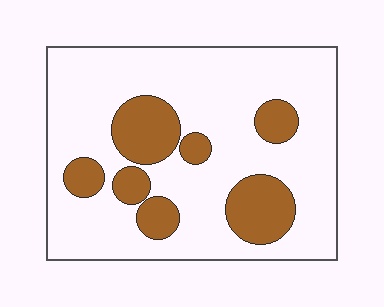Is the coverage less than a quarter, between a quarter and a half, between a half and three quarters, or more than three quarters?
Less than a quarter.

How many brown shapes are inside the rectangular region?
7.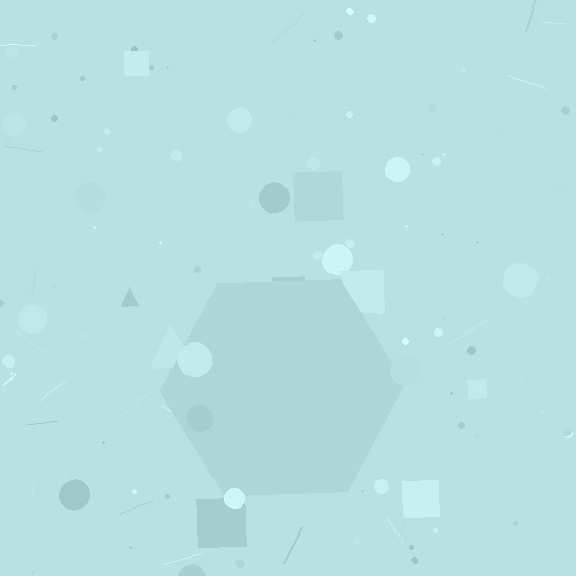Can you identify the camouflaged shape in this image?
The camouflaged shape is a hexagon.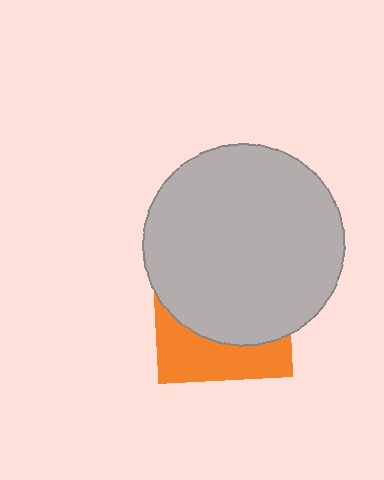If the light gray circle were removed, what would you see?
You would see the complete orange square.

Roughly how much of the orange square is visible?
A small part of it is visible (roughly 33%).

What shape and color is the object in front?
The object in front is a light gray circle.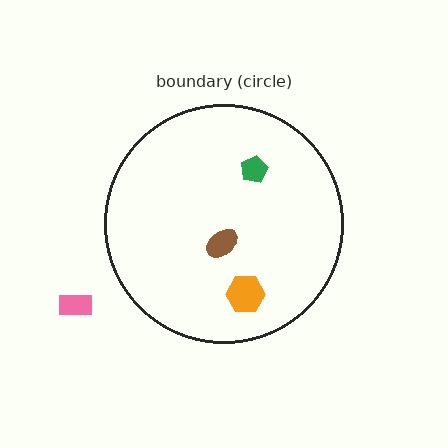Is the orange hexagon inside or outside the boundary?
Inside.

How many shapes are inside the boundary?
3 inside, 1 outside.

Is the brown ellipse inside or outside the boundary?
Inside.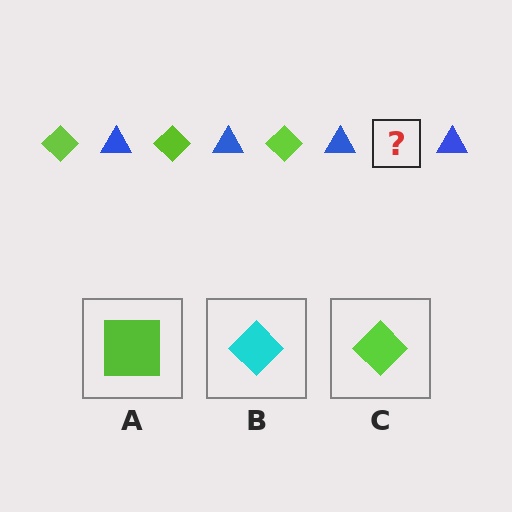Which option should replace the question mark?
Option C.